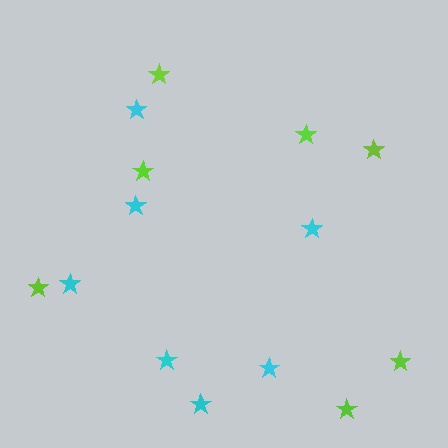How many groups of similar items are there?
There are 2 groups: one group of cyan stars (7) and one group of lime stars (7).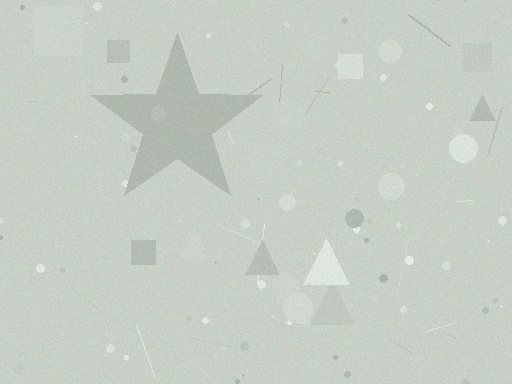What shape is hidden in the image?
A star is hidden in the image.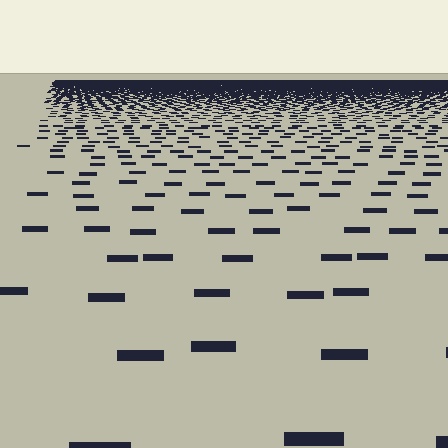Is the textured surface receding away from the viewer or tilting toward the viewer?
The surface is receding away from the viewer. Texture elements get smaller and denser toward the top.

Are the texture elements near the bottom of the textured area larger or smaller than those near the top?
Larger. Near the bottom, elements are closer to the viewer and appear at a bigger on-screen size.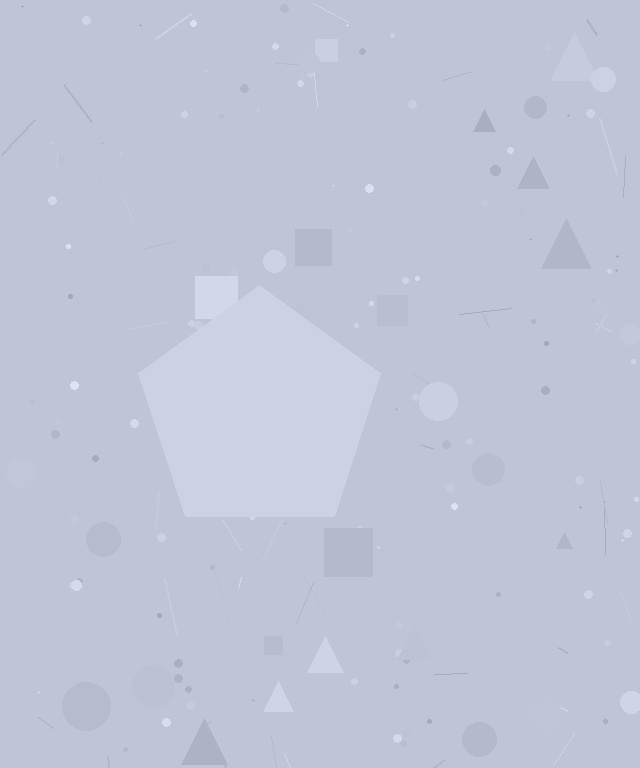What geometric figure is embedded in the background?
A pentagon is embedded in the background.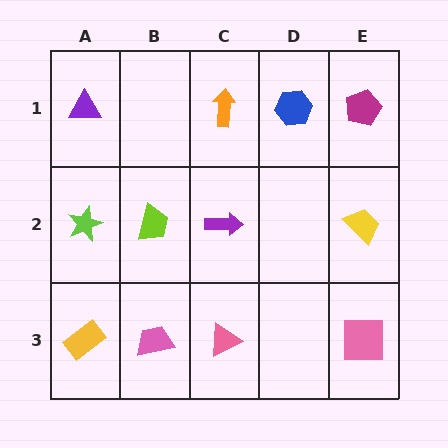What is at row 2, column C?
A purple arrow.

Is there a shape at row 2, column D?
No, that cell is empty.